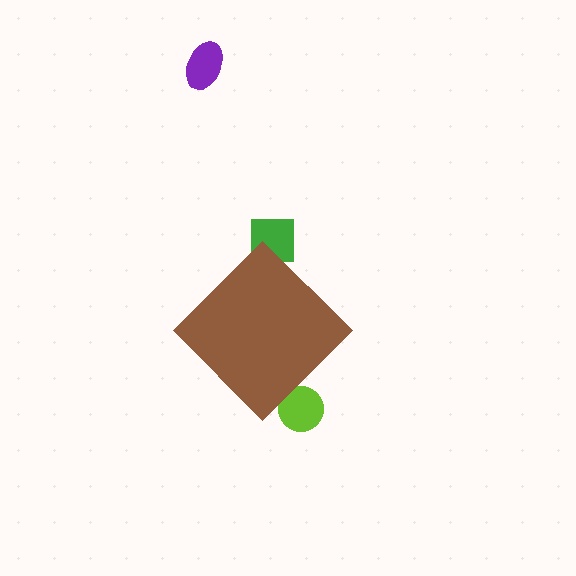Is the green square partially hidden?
Yes, the green square is partially hidden behind the brown diamond.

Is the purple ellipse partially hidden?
No, the purple ellipse is fully visible.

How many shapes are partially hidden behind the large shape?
2 shapes are partially hidden.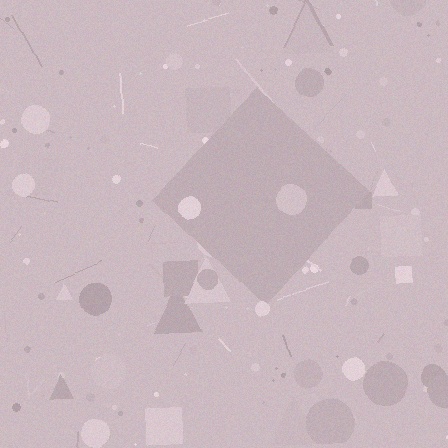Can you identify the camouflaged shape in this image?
The camouflaged shape is a diamond.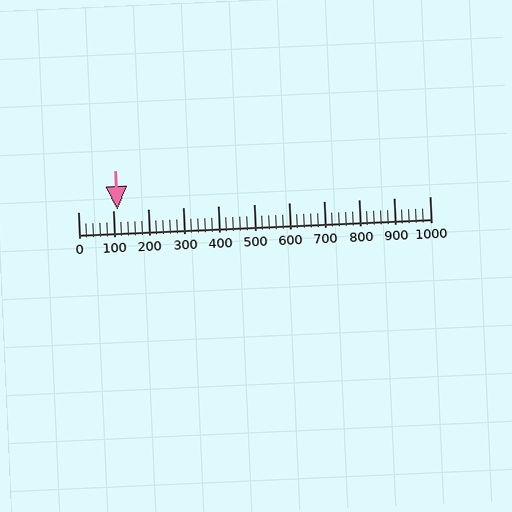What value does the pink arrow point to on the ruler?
The pink arrow points to approximately 113.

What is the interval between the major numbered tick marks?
The major tick marks are spaced 100 units apart.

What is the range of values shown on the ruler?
The ruler shows values from 0 to 1000.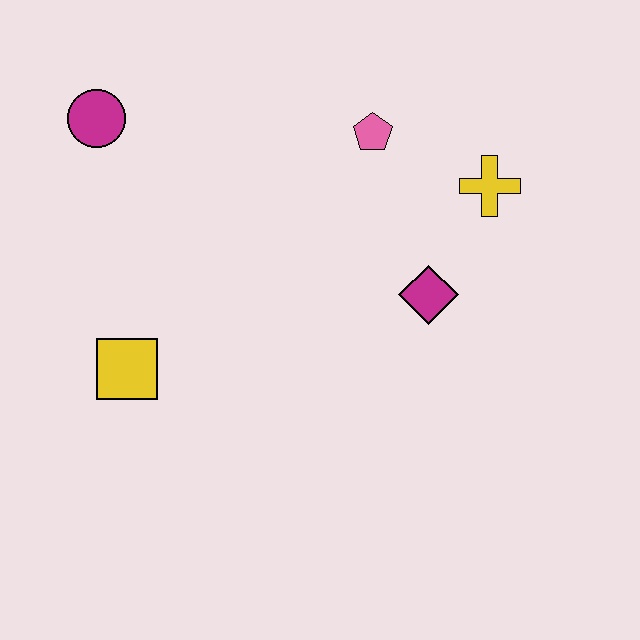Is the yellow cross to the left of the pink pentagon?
No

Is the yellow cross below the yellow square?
No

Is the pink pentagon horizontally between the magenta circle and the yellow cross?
Yes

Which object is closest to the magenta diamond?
The yellow cross is closest to the magenta diamond.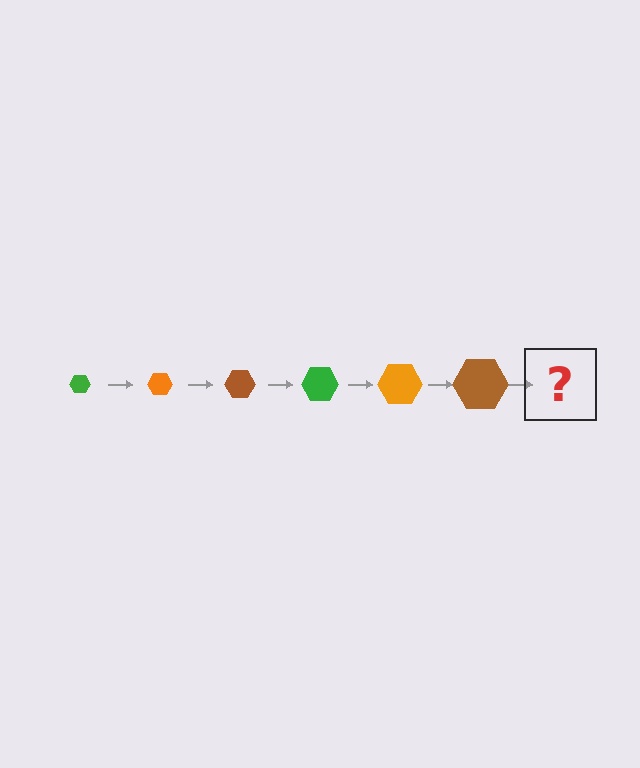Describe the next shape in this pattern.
It should be a green hexagon, larger than the previous one.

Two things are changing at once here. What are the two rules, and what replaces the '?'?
The two rules are that the hexagon grows larger each step and the color cycles through green, orange, and brown. The '?' should be a green hexagon, larger than the previous one.